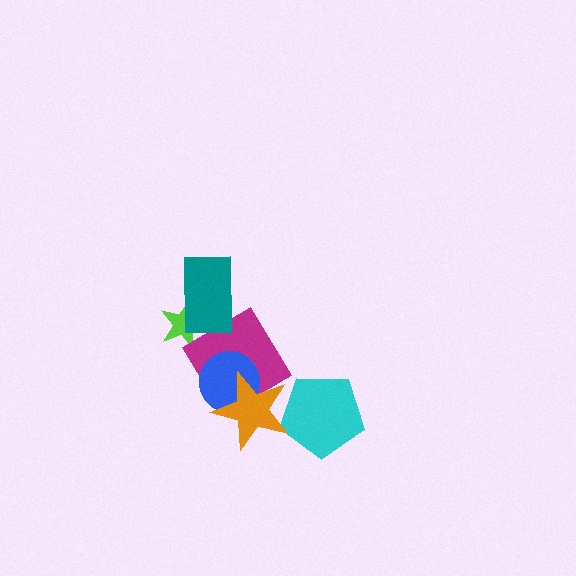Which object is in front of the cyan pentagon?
The orange star is in front of the cyan pentagon.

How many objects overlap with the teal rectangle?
1 object overlaps with the teal rectangle.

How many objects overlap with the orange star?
3 objects overlap with the orange star.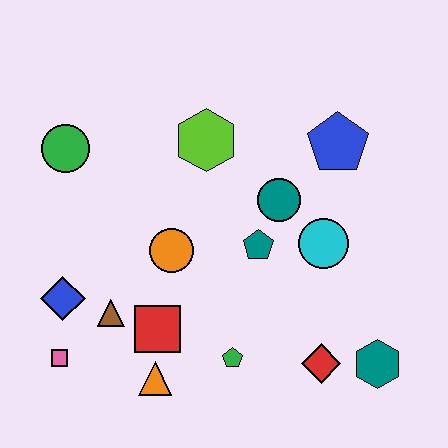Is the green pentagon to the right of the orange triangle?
Yes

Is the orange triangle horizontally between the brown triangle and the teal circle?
Yes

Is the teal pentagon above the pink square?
Yes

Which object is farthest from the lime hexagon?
The teal hexagon is farthest from the lime hexagon.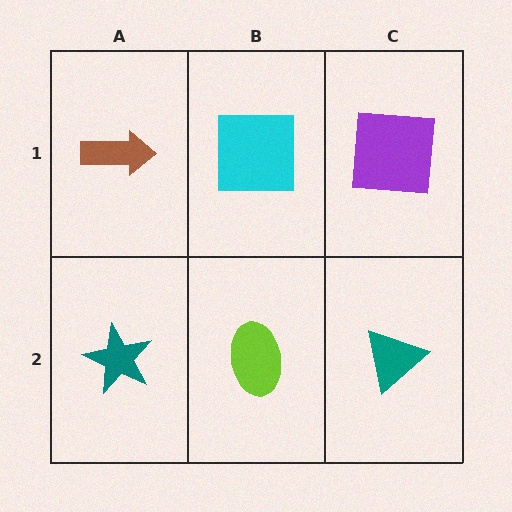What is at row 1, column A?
A brown arrow.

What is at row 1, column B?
A cyan square.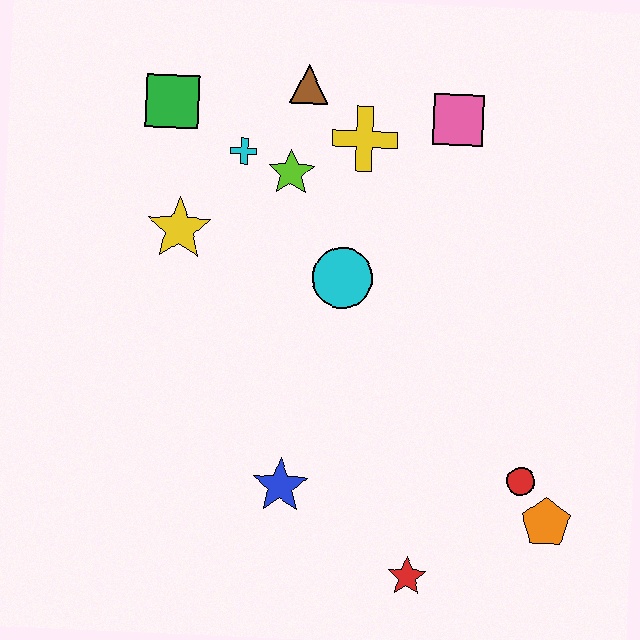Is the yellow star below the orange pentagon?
No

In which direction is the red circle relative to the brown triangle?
The red circle is below the brown triangle.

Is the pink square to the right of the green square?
Yes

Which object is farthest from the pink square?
The red star is farthest from the pink square.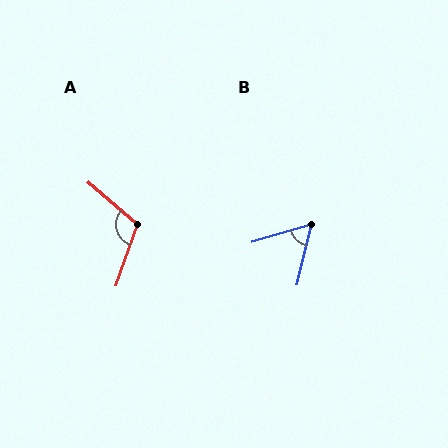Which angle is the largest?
A, at approximately 111 degrees.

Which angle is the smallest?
B, at approximately 60 degrees.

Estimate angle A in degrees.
Approximately 111 degrees.